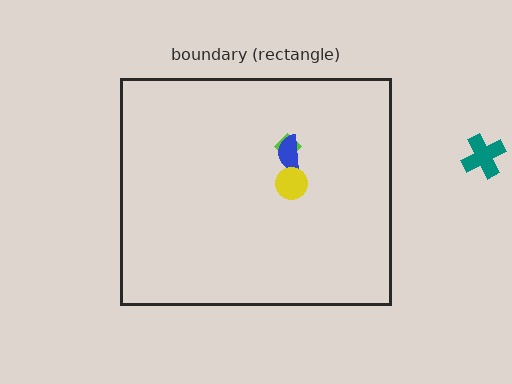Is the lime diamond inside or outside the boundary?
Inside.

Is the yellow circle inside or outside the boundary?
Inside.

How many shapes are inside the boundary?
3 inside, 1 outside.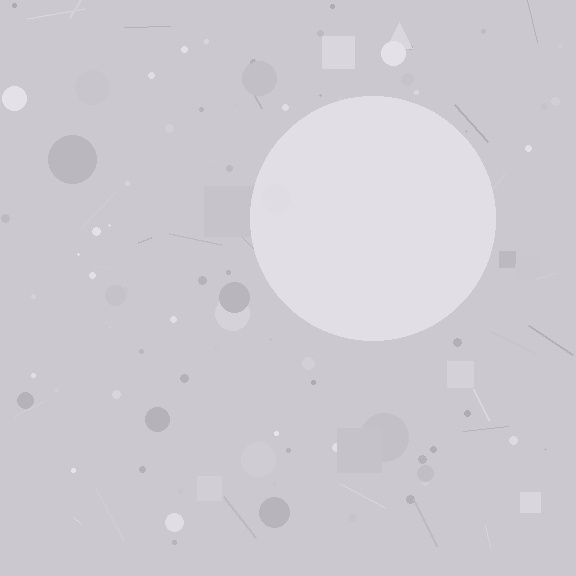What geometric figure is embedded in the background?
A circle is embedded in the background.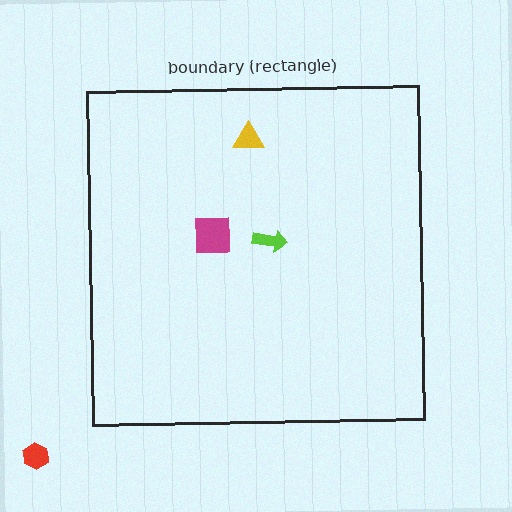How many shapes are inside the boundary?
3 inside, 1 outside.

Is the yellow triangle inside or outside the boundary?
Inside.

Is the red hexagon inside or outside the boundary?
Outside.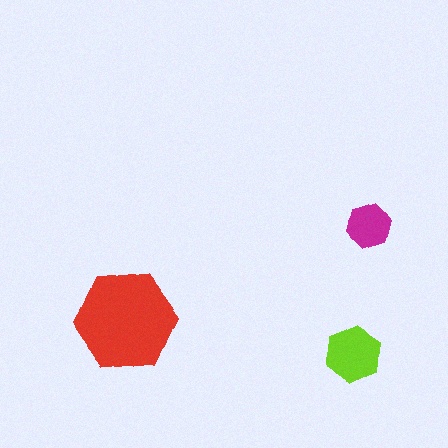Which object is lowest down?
The lime hexagon is bottommost.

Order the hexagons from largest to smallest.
the red one, the lime one, the magenta one.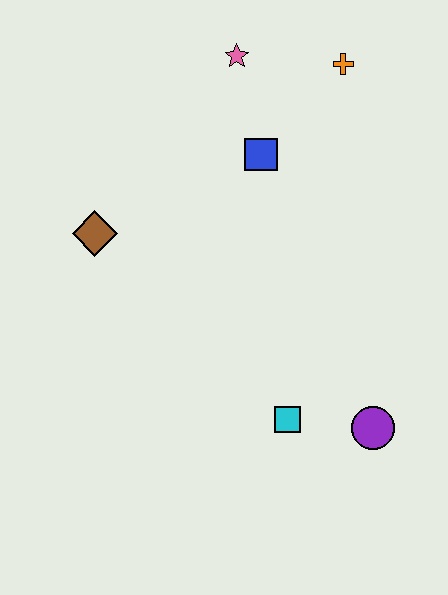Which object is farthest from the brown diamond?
The purple circle is farthest from the brown diamond.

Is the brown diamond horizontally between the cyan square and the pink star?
No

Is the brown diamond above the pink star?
No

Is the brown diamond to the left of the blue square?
Yes